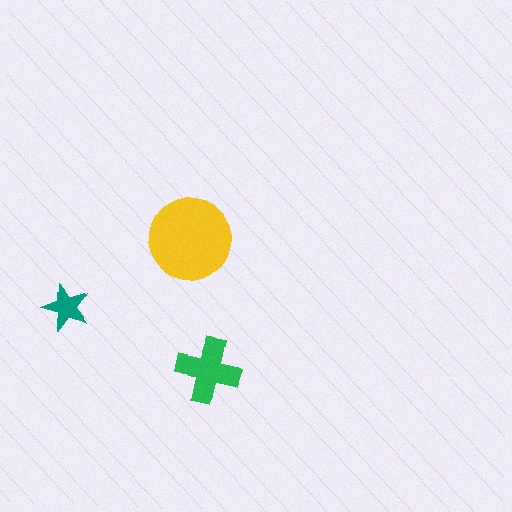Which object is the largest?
The yellow circle.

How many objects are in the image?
There are 3 objects in the image.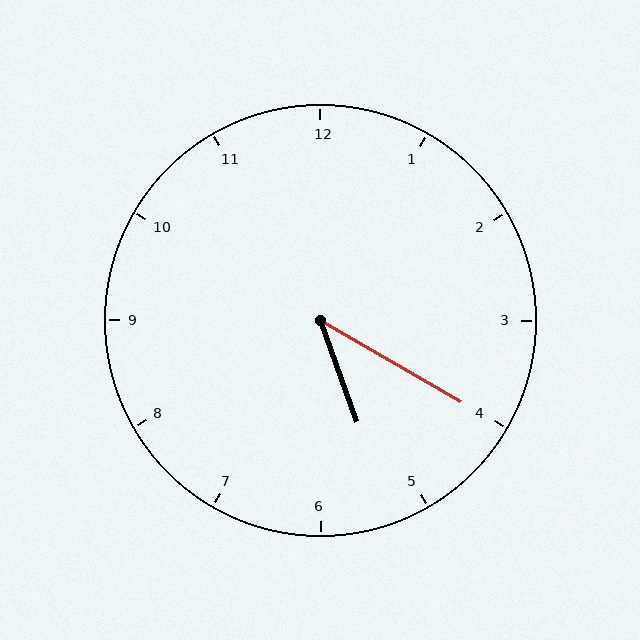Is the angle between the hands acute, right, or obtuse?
It is acute.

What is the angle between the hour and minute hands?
Approximately 40 degrees.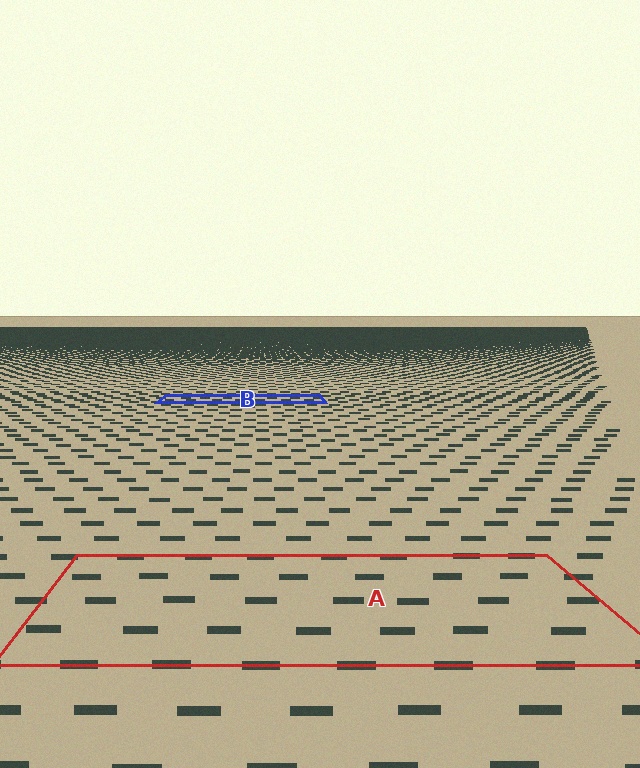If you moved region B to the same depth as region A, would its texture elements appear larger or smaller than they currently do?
They would appear larger. At a closer depth, the same texture elements are projected at a bigger on-screen size.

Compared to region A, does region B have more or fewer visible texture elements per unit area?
Region B has more texture elements per unit area — they are packed more densely because it is farther away.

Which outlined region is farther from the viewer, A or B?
Region B is farther from the viewer — the texture elements inside it appear smaller and more densely packed.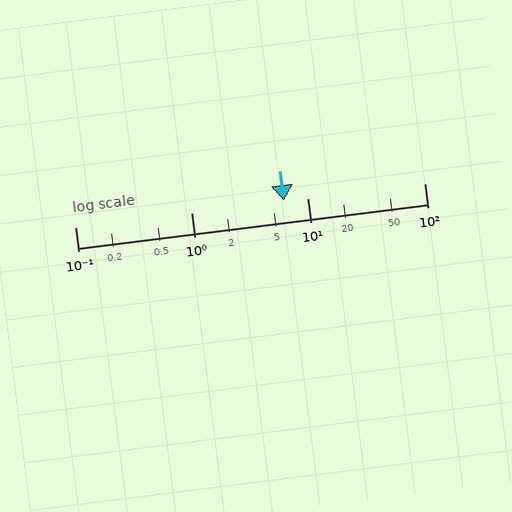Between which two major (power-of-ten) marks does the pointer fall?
The pointer is between 1 and 10.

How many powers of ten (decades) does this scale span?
The scale spans 3 decades, from 0.1 to 100.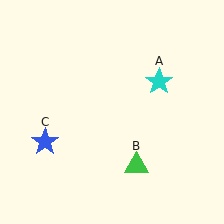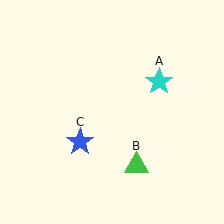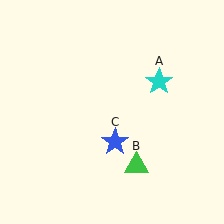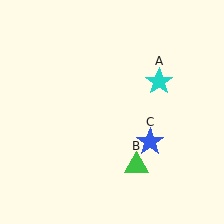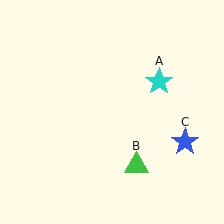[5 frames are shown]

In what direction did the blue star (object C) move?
The blue star (object C) moved right.